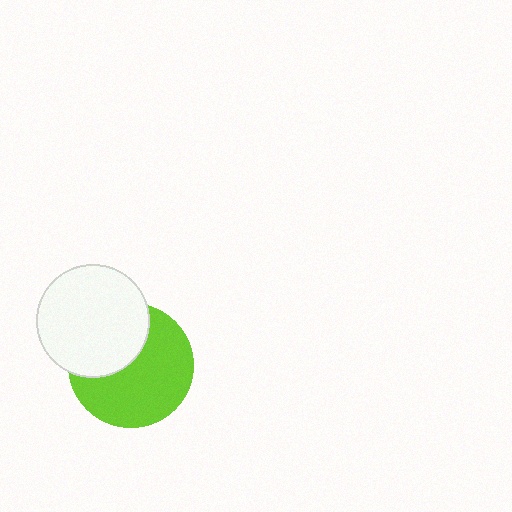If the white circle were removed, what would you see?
You would see the complete lime circle.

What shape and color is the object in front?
The object in front is a white circle.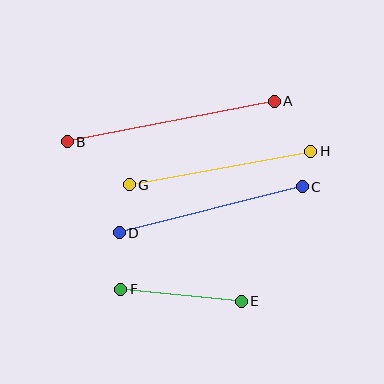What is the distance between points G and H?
The distance is approximately 185 pixels.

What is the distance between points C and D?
The distance is approximately 189 pixels.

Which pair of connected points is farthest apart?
Points A and B are farthest apart.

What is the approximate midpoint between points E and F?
The midpoint is at approximately (181, 295) pixels.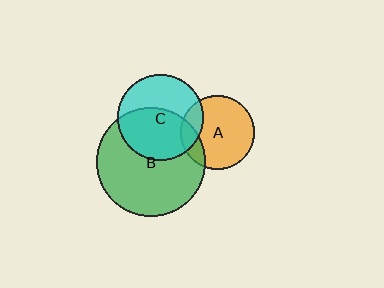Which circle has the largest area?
Circle B (green).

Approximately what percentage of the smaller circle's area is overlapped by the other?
Approximately 15%.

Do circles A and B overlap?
Yes.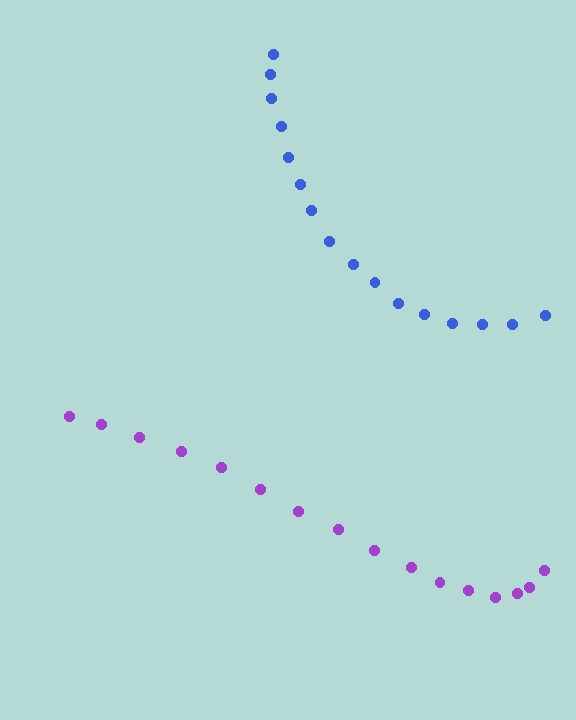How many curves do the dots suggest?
There are 2 distinct paths.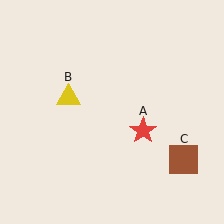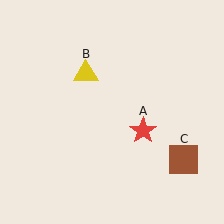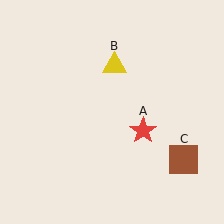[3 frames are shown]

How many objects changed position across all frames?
1 object changed position: yellow triangle (object B).